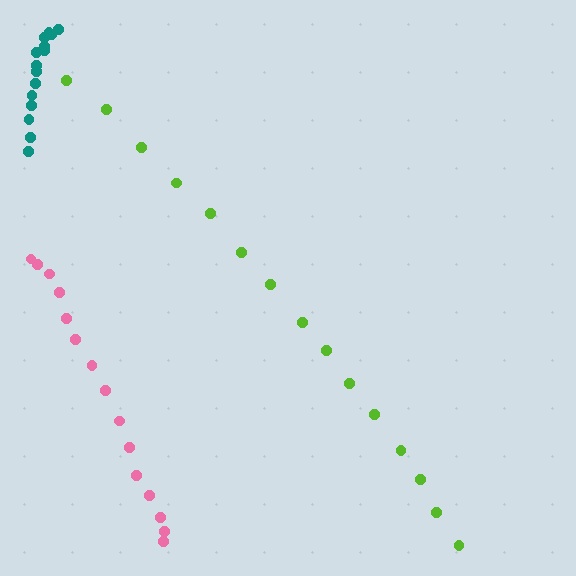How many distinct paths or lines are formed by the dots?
There are 3 distinct paths.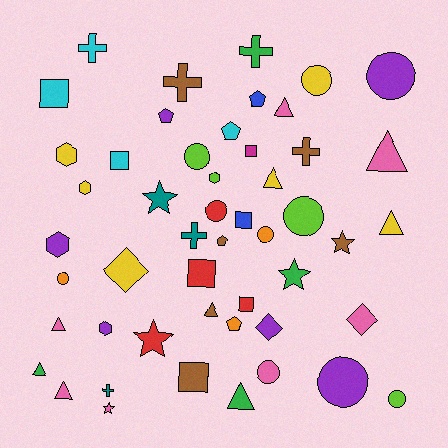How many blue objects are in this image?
There are 2 blue objects.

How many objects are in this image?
There are 50 objects.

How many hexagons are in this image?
There are 5 hexagons.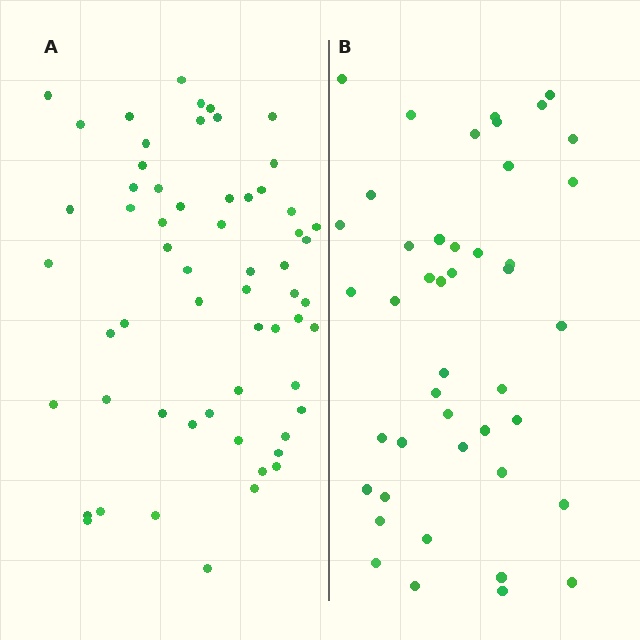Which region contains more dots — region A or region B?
Region A (the left region) has more dots.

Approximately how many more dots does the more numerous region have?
Region A has approximately 15 more dots than region B.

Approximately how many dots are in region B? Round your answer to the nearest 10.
About 40 dots. (The exact count is 44, which rounds to 40.)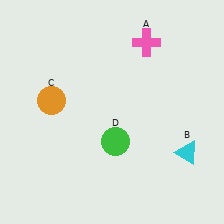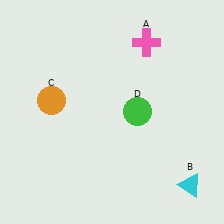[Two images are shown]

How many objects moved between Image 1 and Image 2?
2 objects moved between the two images.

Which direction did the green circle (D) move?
The green circle (D) moved up.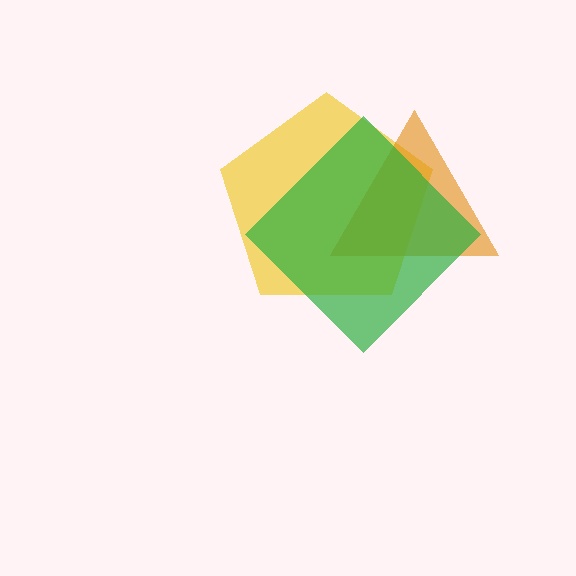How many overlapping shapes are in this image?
There are 3 overlapping shapes in the image.